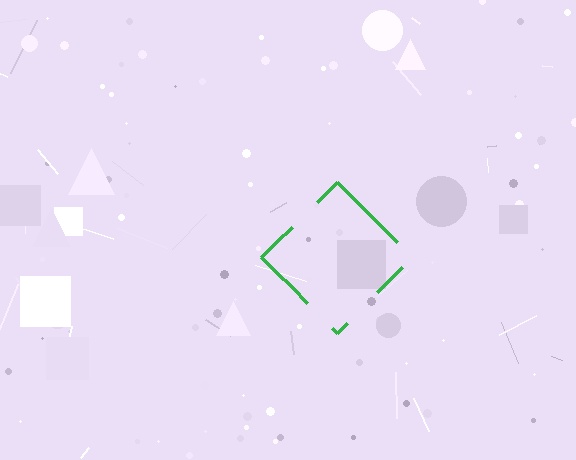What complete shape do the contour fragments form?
The contour fragments form a diamond.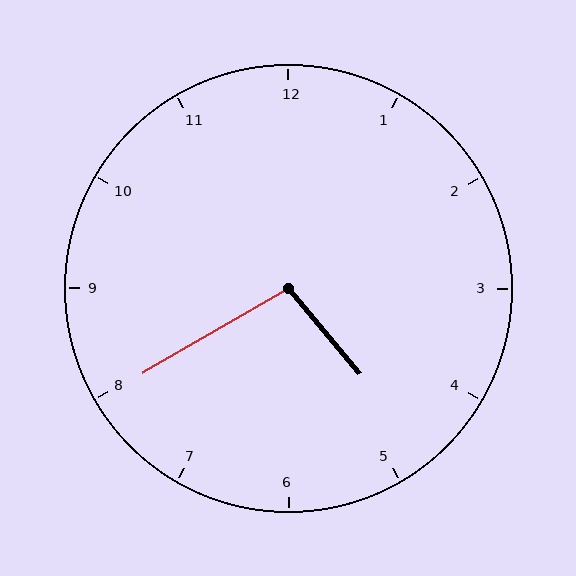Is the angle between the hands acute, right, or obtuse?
It is obtuse.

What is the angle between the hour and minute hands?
Approximately 100 degrees.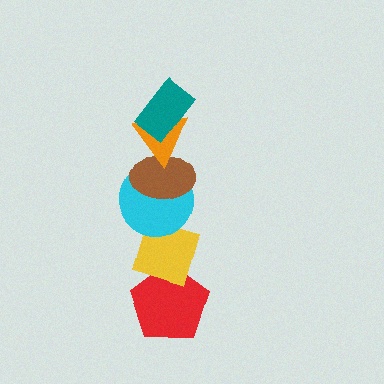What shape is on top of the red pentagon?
The yellow diamond is on top of the red pentagon.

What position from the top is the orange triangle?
The orange triangle is 2nd from the top.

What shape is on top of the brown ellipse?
The orange triangle is on top of the brown ellipse.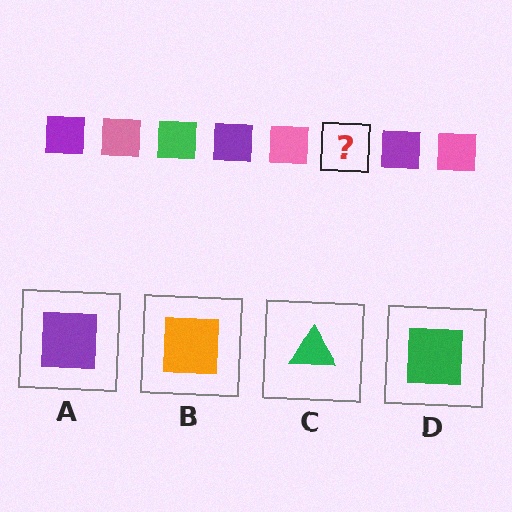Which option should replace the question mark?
Option D.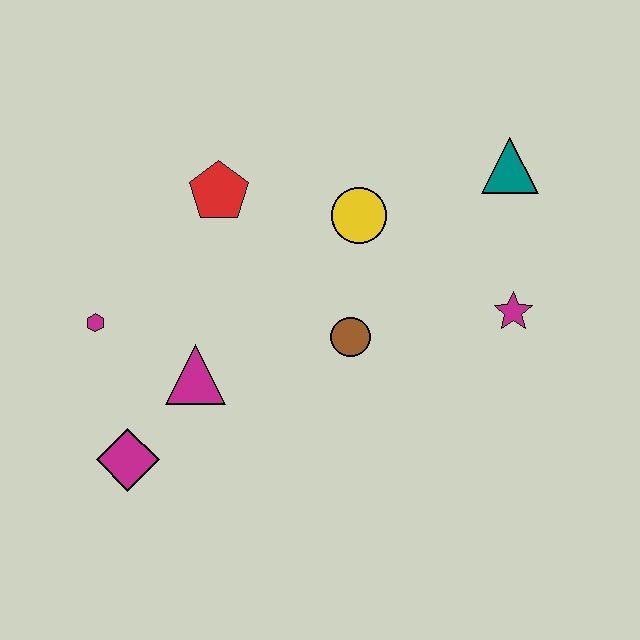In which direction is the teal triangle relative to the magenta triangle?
The teal triangle is to the right of the magenta triangle.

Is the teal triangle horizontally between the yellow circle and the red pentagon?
No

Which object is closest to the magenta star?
The teal triangle is closest to the magenta star.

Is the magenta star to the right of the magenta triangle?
Yes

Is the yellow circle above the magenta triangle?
Yes